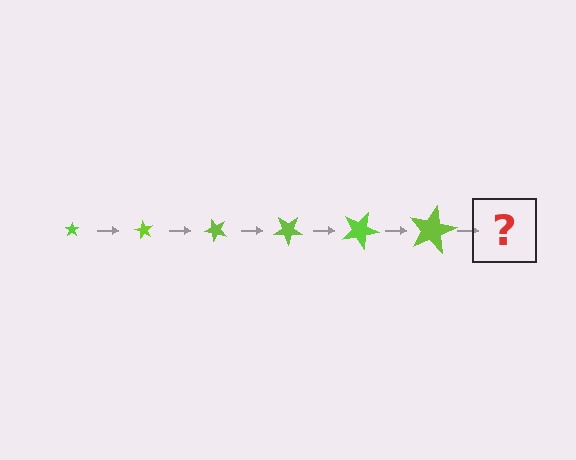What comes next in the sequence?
The next element should be a star, larger than the previous one and rotated 360 degrees from the start.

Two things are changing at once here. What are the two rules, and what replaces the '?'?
The two rules are that the star grows larger each step and it rotates 60 degrees each step. The '?' should be a star, larger than the previous one and rotated 360 degrees from the start.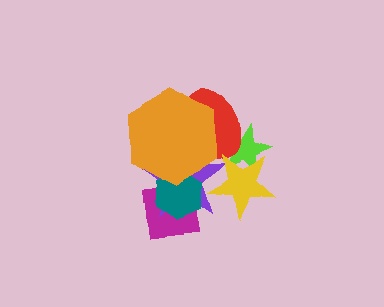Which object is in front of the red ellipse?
The orange hexagon is in front of the red ellipse.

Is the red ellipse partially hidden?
Yes, it is partially covered by another shape.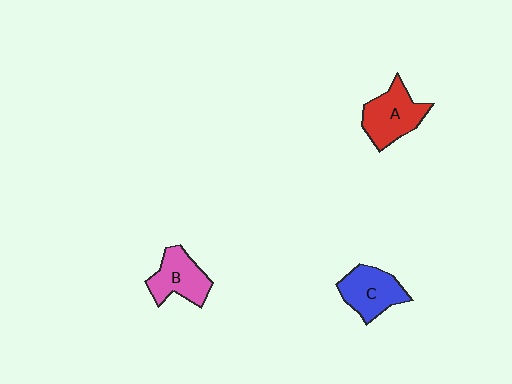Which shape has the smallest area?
Shape B (pink).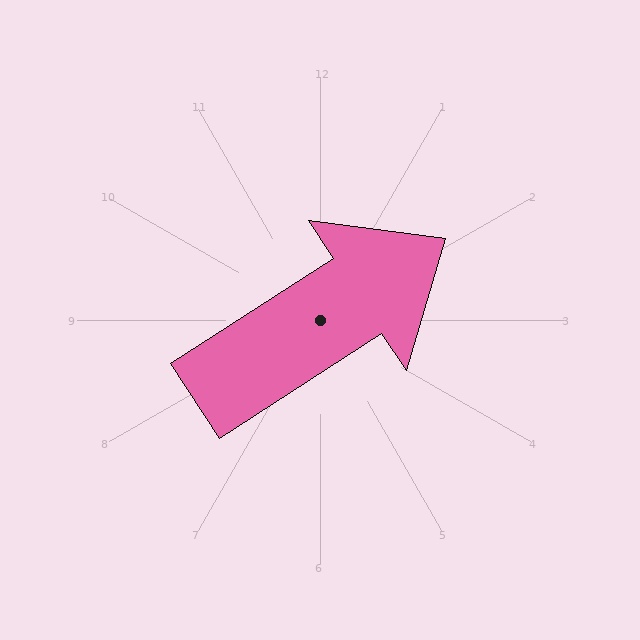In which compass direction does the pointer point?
Northeast.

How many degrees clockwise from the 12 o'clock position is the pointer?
Approximately 57 degrees.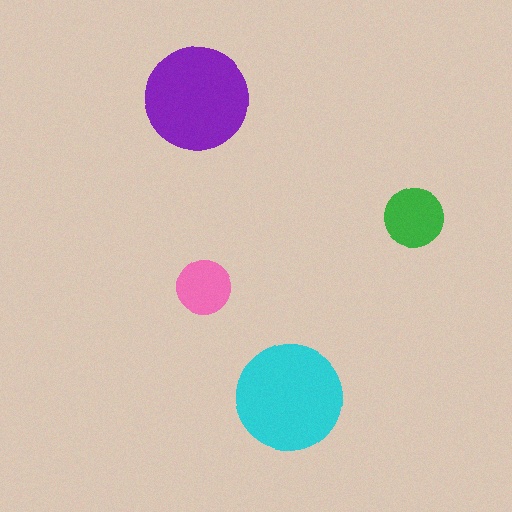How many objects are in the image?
There are 4 objects in the image.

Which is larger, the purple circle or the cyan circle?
The cyan one.